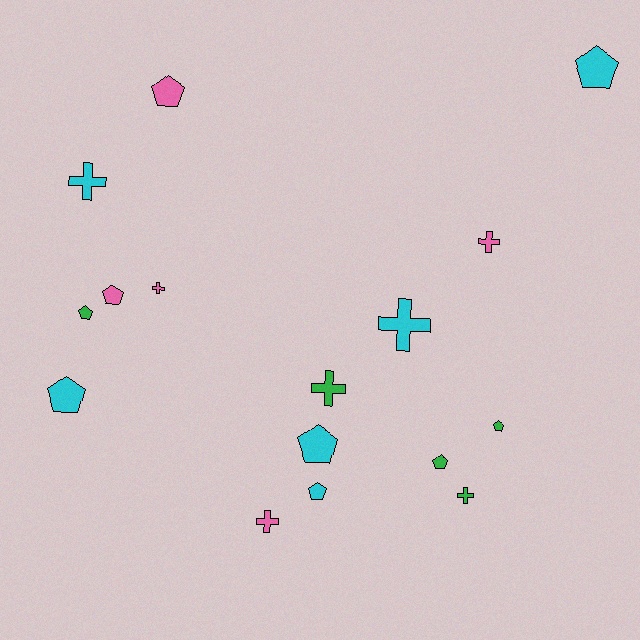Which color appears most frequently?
Cyan, with 6 objects.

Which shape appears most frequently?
Pentagon, with 9 objects.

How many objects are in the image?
There are 16 objects.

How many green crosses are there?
There are 2 green crosses.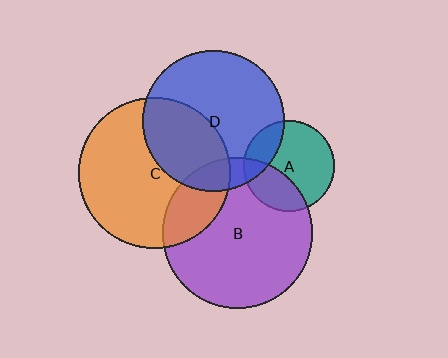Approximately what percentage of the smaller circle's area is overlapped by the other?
Approximately 20%.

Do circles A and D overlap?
Yes.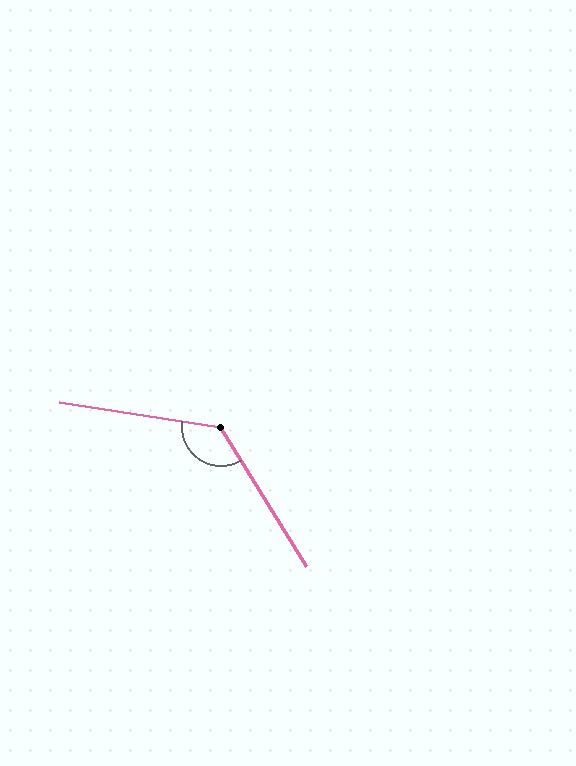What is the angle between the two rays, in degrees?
Approximately 130 degrees.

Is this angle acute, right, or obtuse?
It is obtuse.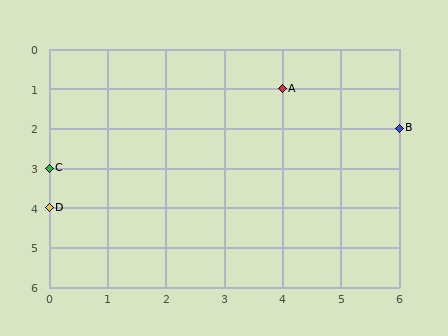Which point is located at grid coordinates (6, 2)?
Point B is at (6, 2).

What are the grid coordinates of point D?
Point D is at grid coordinates (0, 4).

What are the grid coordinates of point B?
Point B is at grid coordinates (6, 2).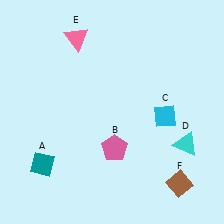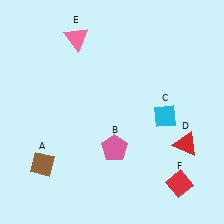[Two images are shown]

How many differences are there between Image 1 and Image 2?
There are 3 differences between the two images.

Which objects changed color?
A changed from teal to brown. D changed from cyan to red. F changed from brown to red.